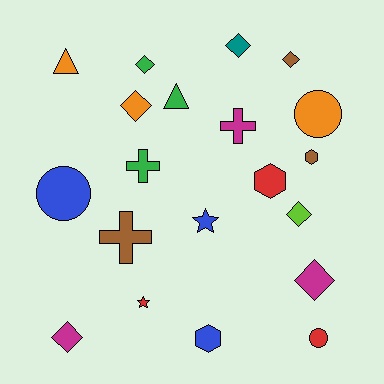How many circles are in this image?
There are 3 circles.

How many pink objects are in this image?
There are no pink objects.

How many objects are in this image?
There are 20 objects.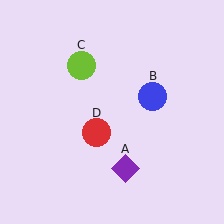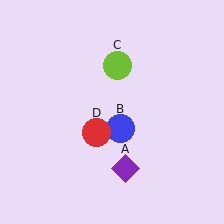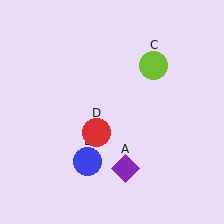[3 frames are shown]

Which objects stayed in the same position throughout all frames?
Purple diamond (object A) and red circle (object D) remained stationary.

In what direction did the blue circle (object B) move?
The blue circle (object B) moved down and to the left.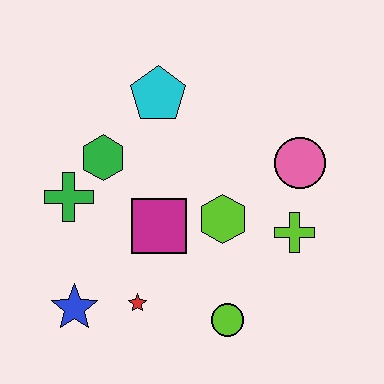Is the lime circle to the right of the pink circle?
No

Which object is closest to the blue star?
The red star is closest to the blue star.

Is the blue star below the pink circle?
Yes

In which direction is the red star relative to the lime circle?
The red star is to the left of the lime circle.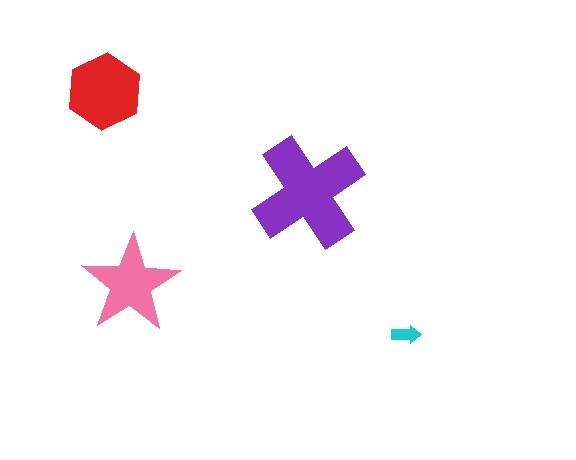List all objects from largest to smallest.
The purple cross, the red hexagon, the pink star, the cyan arrow.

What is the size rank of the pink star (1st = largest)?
3rd.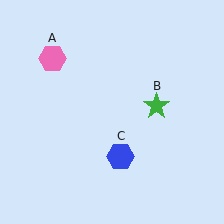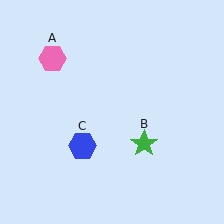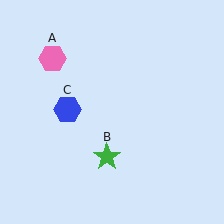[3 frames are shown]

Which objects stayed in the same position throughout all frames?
Pink hexagon (object A) remained stationary.